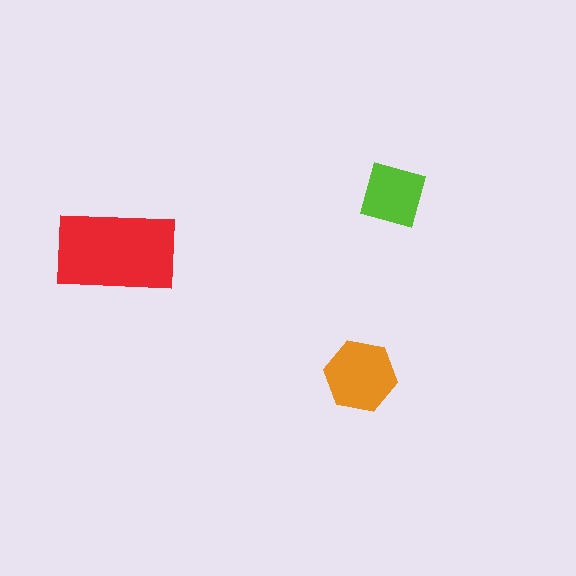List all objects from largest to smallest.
The red rectangle, the orange hexagon, the lime diamond.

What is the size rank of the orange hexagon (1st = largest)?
2nd.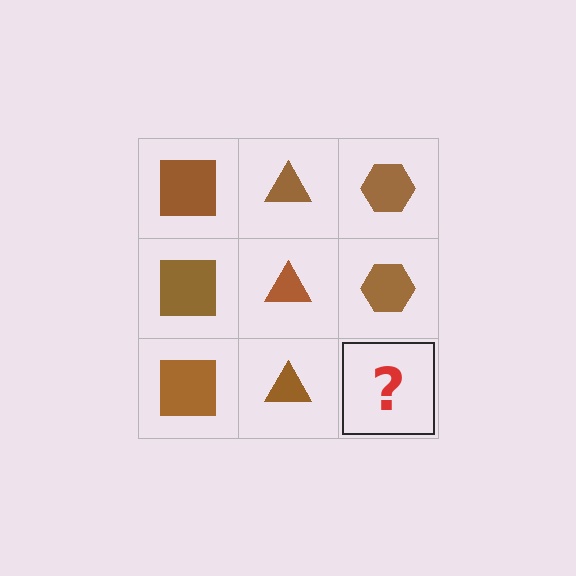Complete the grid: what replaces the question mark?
The question mark should be replaced with a brown hexagon.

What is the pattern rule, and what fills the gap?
The rule is that each column has a consistent shape. The gap should be filled with a brown hexagon.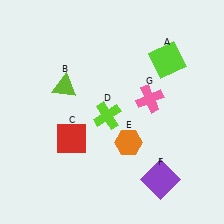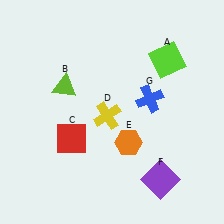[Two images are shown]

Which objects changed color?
D changed from lime to yellow. G changed from pink to blue.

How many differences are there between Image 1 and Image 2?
There are 2 differences between the two images.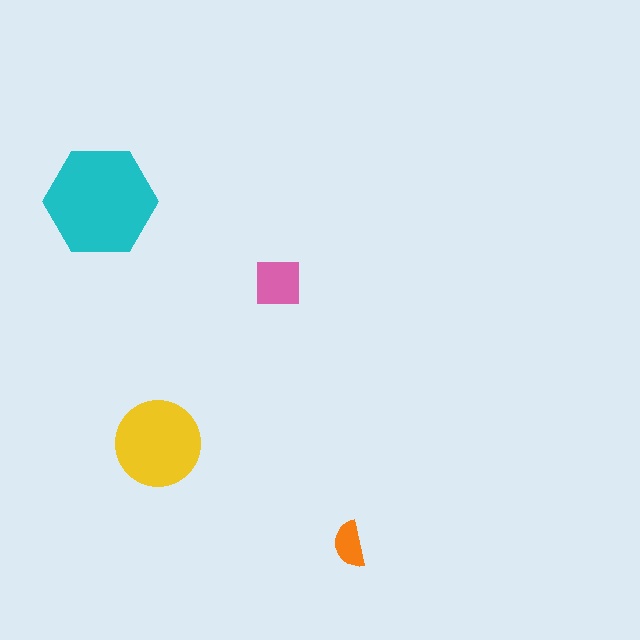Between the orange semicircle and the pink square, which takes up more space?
The pink square.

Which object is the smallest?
The orange semicircle.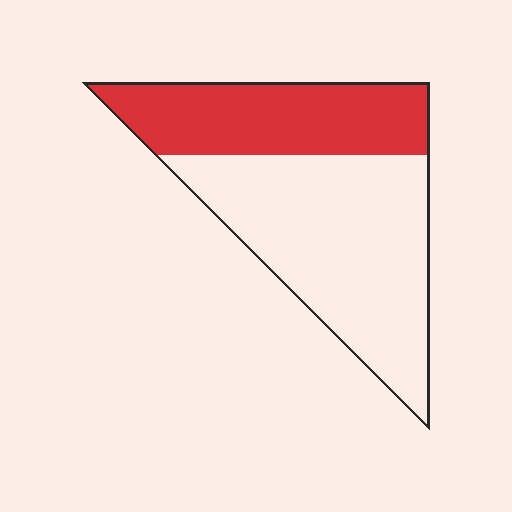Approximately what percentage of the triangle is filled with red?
Approximately 40%.